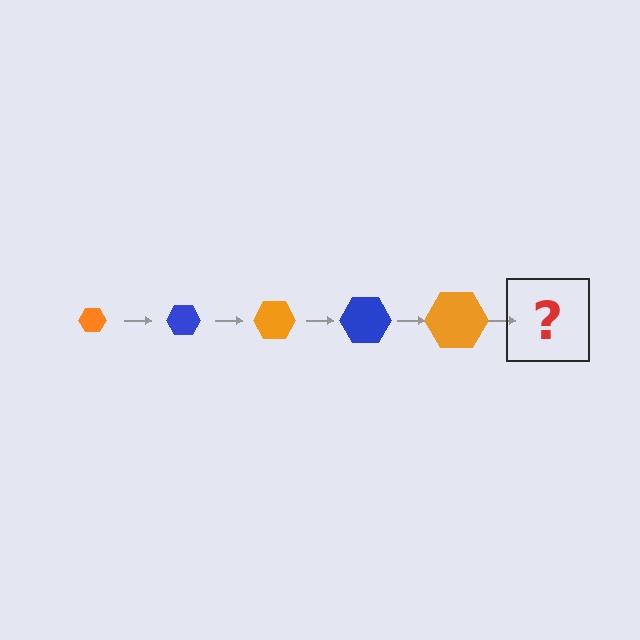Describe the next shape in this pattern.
It should be a blue hexagon, larger than the previous one.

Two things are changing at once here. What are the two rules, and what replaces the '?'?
The two rules are that the hexagon grows larger each step and the color cycles through orange and blue. The '?' should be a blue hexagon, larger than the previous one.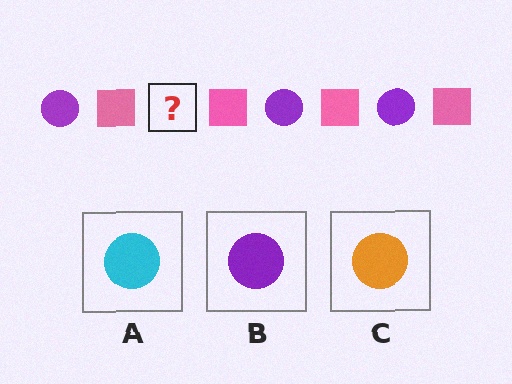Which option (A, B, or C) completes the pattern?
B.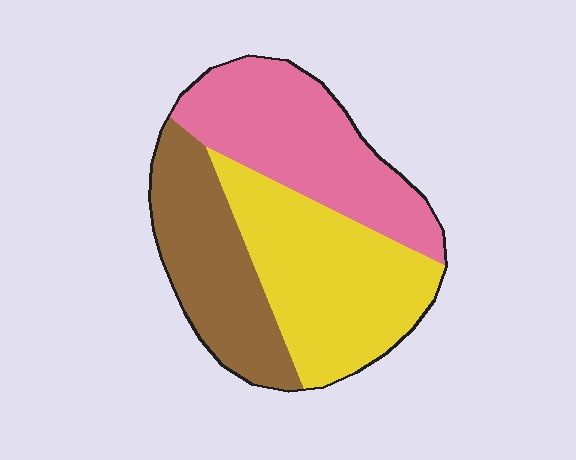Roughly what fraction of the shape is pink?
Pink covers about 35% of the shape.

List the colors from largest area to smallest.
From largest to smallest: yellow, pink, brown.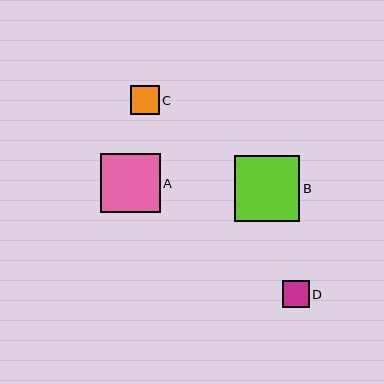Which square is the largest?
Square B is the largest with a size of approximately 65 pixels.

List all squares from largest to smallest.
From largest to smallest: B, A, C, D.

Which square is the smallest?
Square D is the smallest with a size of approximately 27 pixels.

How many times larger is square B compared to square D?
Square B is approximately 2.4 times the size of square D.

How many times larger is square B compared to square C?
Square B is approximately 2.3 times the size of square C.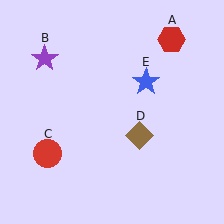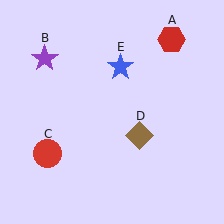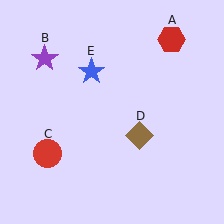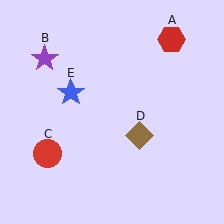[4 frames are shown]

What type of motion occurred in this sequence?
The blue star (object E) rotated counterclockwise around the center of the scene.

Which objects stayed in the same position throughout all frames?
Red hexagon (object A) and purple star (object B) and red circle (object C) and brown diamond (object D) remained stationary.